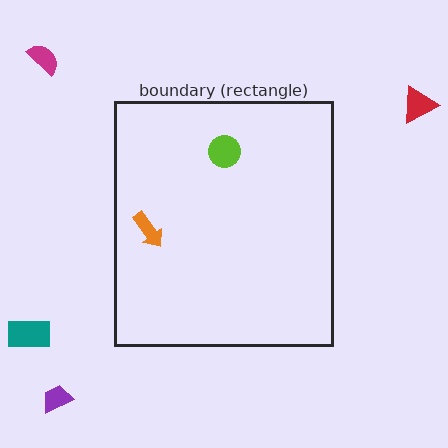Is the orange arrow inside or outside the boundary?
Inside.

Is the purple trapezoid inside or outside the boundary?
Outside.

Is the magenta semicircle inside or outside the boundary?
Outside.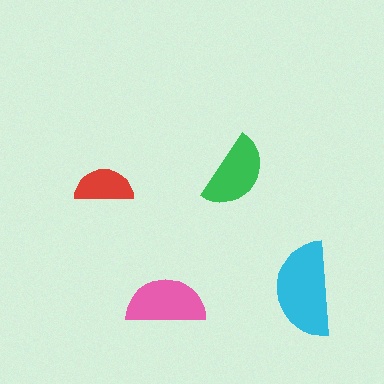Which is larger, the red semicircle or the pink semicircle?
The pink one.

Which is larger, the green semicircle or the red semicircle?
The green one.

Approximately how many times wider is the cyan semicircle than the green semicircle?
About 1.5 times wider.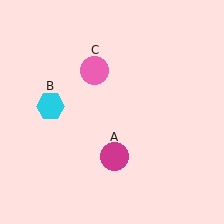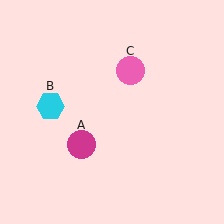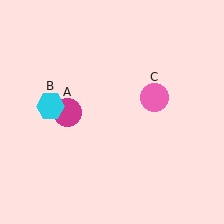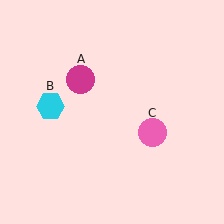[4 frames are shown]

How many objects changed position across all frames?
2 objects changed position: magenta circle (object A), pink circle (object C).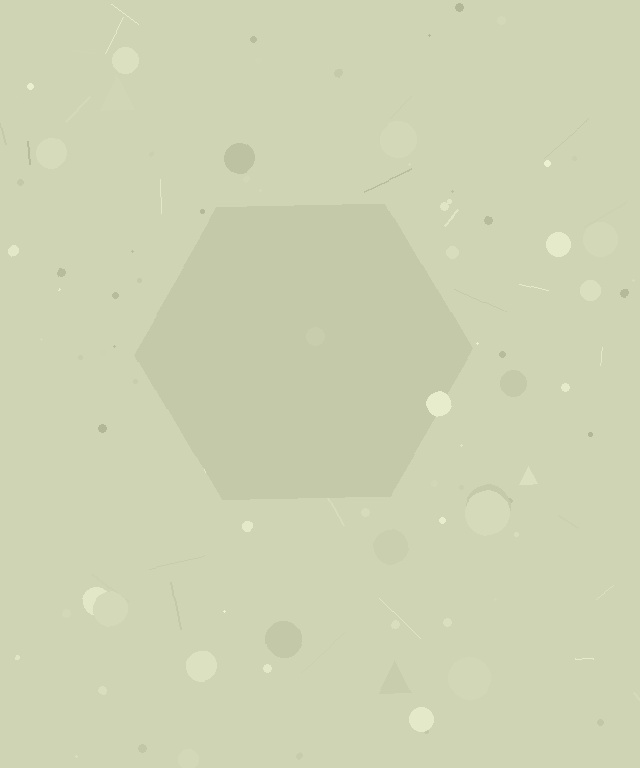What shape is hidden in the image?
A hexagon is hidden in the image.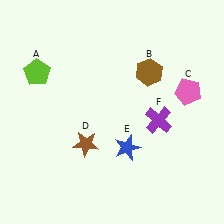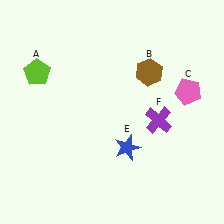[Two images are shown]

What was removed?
The brown star (D) was removed in Image 2.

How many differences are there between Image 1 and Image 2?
There is 1 difference between the two images.